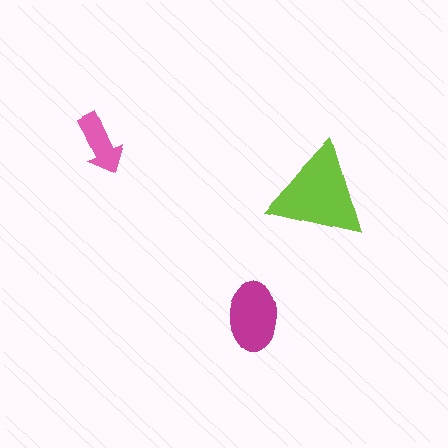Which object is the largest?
The lime triangle.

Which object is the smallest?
The pink arrow.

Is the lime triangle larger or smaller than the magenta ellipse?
Larger.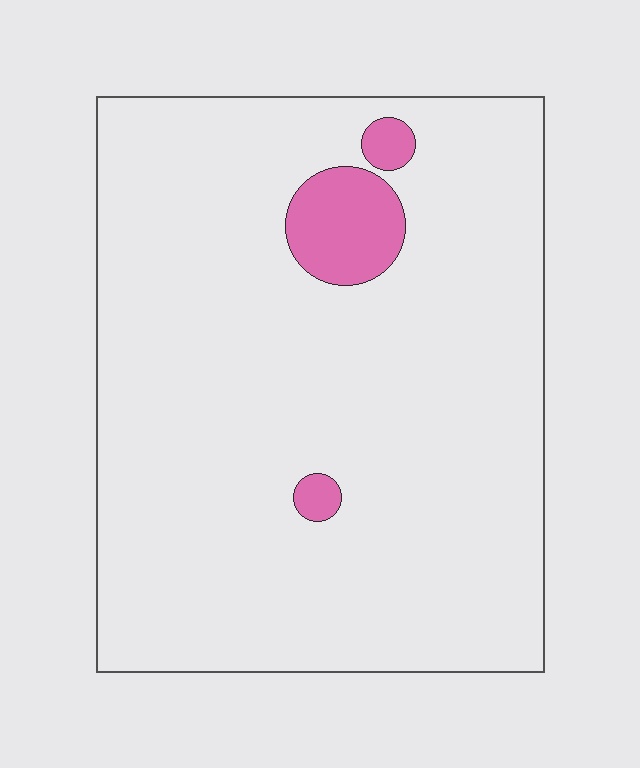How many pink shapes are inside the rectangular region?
3.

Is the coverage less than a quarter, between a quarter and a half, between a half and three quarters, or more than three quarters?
Less than a quarter.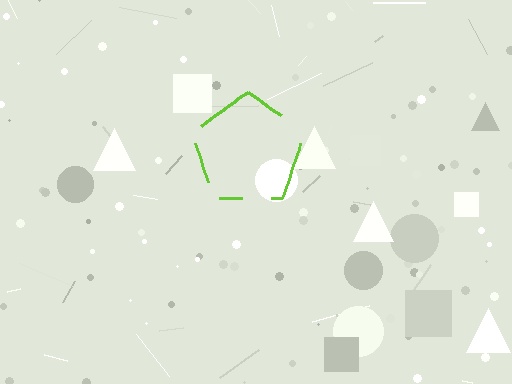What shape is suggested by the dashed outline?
The dashed outline suggests a pentagon.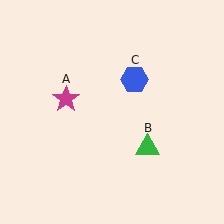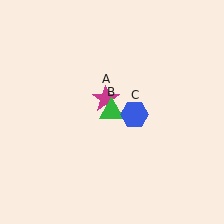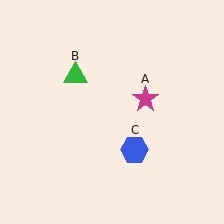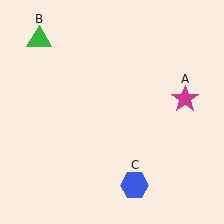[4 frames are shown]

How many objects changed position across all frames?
3 objects changed position: magenta star (object A), green triangle (object B), blue hexagon (object C).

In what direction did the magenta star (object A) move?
The magenta star (object A) moved right.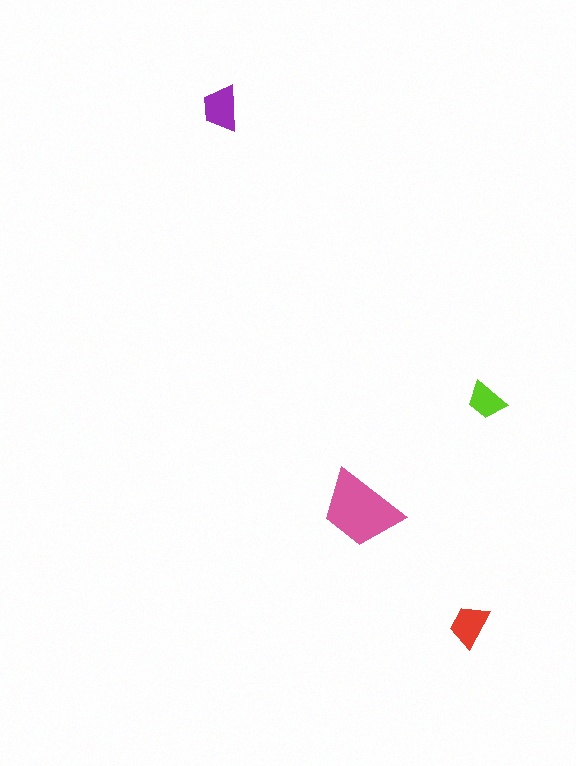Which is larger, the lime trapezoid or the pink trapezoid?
The pink one.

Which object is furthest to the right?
The lime trapezoid is rightmost.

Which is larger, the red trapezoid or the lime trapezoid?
The red one.